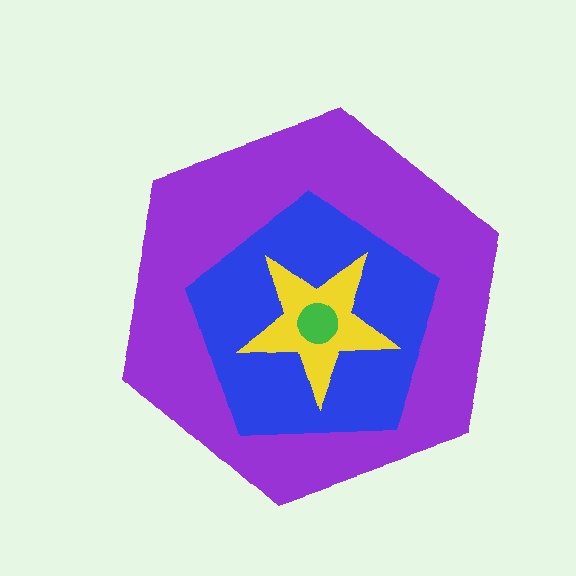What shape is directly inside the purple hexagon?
The blue pentagon.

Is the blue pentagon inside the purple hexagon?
Yes.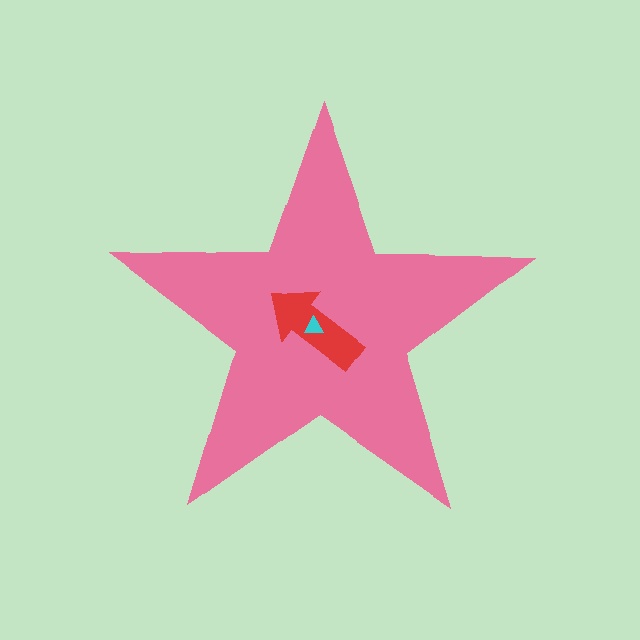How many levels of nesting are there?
3.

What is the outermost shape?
The pink star.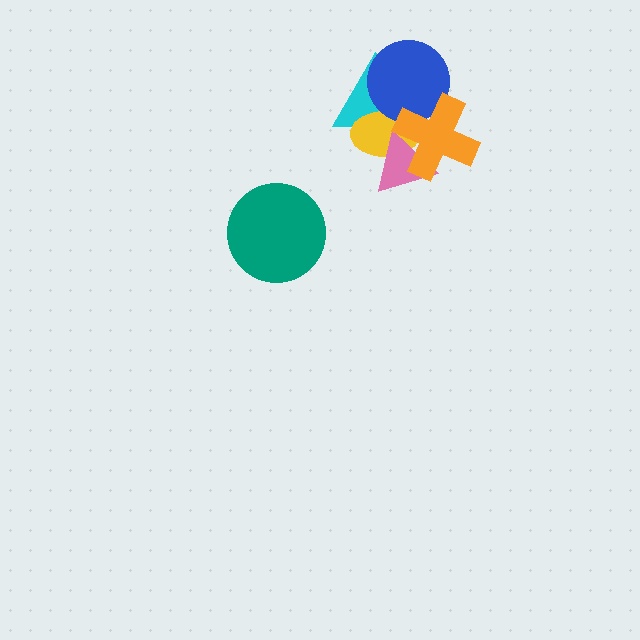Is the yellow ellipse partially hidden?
Yes, it is partially covered by another shape.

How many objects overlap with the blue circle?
3 objects overlap with the blue circle.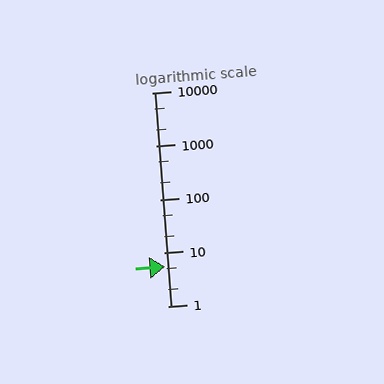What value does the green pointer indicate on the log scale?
The pointer indicates approximately 5.5.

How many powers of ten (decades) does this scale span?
The scale spans 4 decades, from 1 to 10000.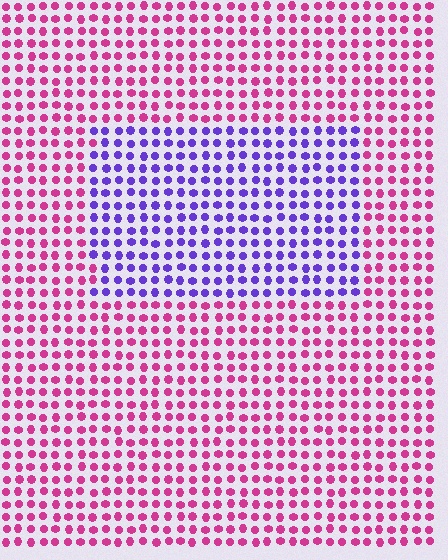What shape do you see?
I see a rectangle.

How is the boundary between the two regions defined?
The boundary is defined purely by a slight shift in hue (about 66 degrees). Spacing, size, and orientation are identical on both sides.